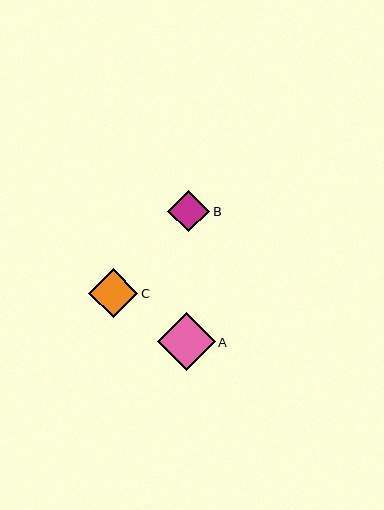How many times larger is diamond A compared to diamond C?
Diamond A is approximately 1.2 times the size of diamond C.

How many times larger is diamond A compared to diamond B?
Diamond A is approximately 1.4 times the size of diamond B.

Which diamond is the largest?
Diamond A is the largest with a size of approximately 58 pixels.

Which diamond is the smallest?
Diamond B is the smallest with a size of approximately 42 pixels.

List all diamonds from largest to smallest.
From largest to smallest: A, C, B.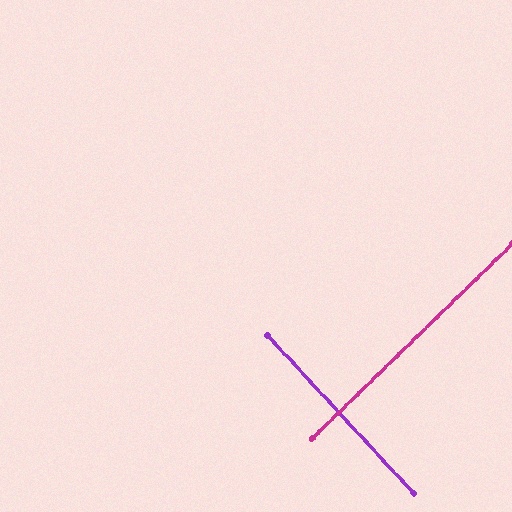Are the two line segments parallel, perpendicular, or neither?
Perpendicular — they meet at approximately 89°.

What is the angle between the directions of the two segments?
Approximately 89 degrees.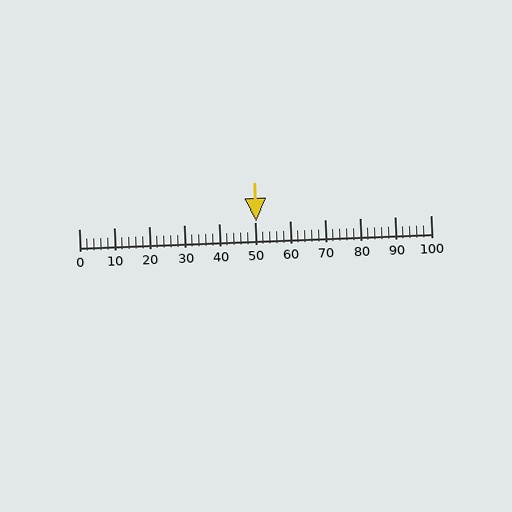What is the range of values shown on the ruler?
The ruler shows values from 0 to 100.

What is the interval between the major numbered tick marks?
The major tick marks are spaced 10 units apart.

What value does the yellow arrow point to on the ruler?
The yellow arrow points to approximately 50.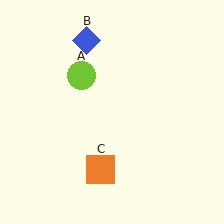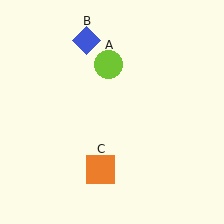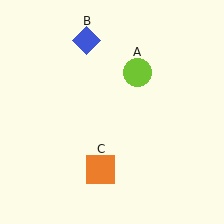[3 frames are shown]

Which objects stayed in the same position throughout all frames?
Blue diamond (object B) and orange square (object C) remained stationary.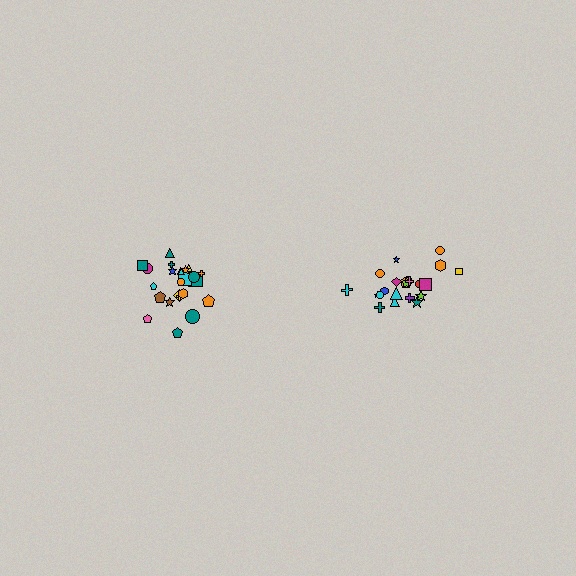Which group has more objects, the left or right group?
The left group.